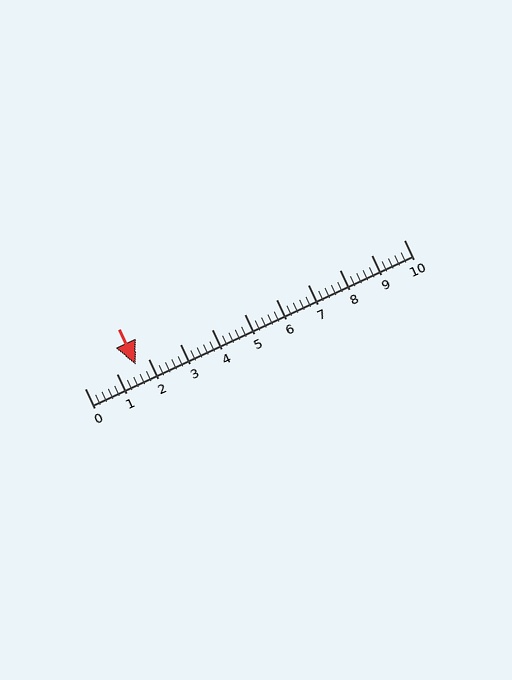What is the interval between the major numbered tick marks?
The major tick marks are spaced 1 units apart.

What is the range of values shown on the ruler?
The ruler shows values from 0 to 10.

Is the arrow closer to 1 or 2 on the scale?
The arrow is closer to 2.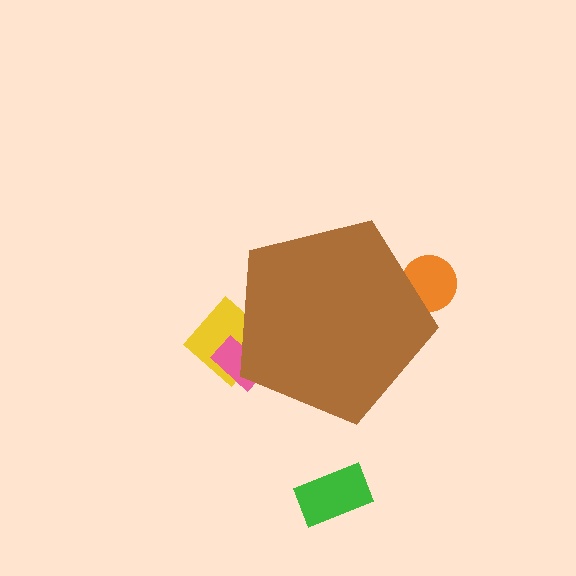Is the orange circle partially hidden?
Yes, the orange circle is partially hidden behind the brown pentagon.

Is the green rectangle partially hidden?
No, the green rectangle is fully visible.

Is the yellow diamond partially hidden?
Yes, the yellow diamond is partially hidden behind the brown pentagon.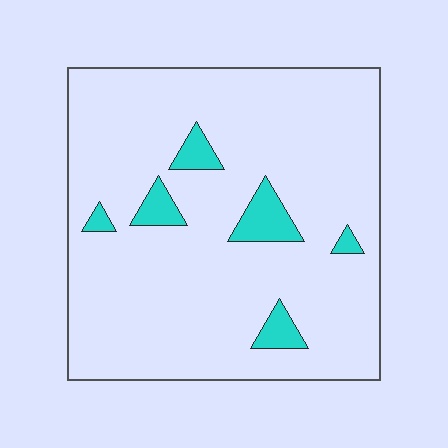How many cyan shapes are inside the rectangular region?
6.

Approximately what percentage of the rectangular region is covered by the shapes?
Approximately 10%.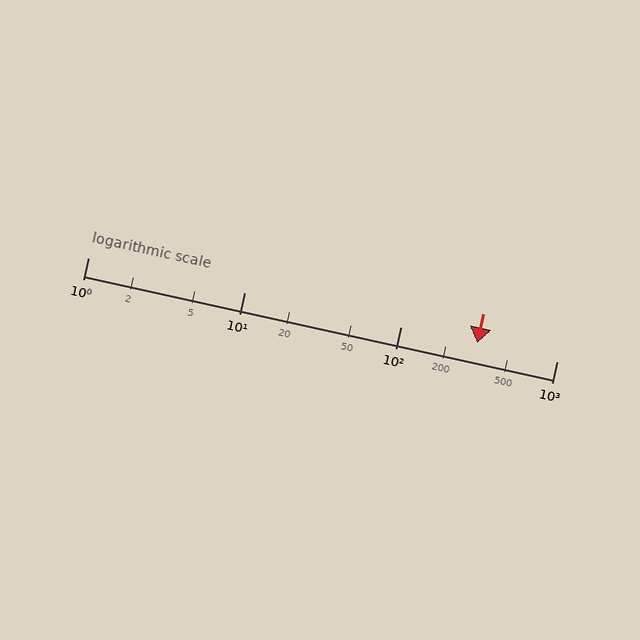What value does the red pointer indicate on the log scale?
The pointer indicates approximately 310.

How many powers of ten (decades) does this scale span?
The scale spans 3 decades, from 1 to 1000.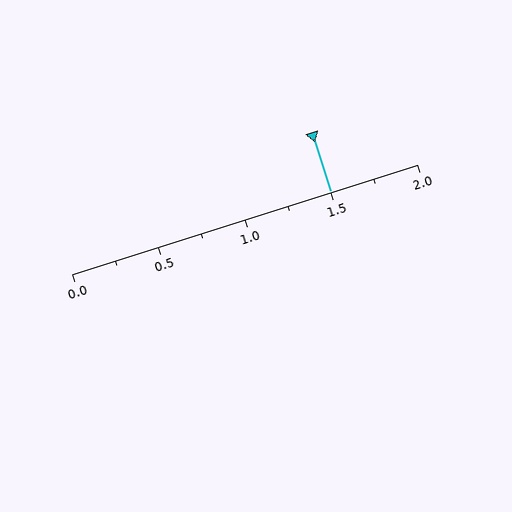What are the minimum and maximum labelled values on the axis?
The axis runs from 0.0 to 2.0.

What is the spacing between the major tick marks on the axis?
The major ticks are spaced 0.5 apart.